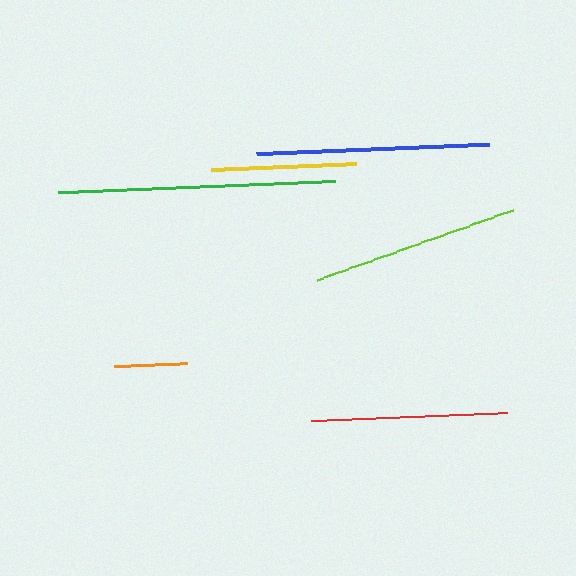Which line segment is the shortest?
The orange line is the shortest at approximately 73 pixels.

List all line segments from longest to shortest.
From longest to shortest: green, blue, lime, red, yellow, orange.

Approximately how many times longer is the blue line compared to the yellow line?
The blue line is approximately 1.6 times the length of the yellow line.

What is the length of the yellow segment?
The yellow segment is approximately 145 pixels long.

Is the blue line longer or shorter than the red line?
The blue line is longer than the red line.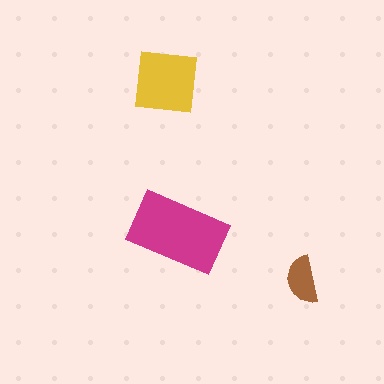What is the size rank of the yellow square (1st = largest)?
2nd.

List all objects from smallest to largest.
The brown semicircle, the yellow square, the magenta rectangle.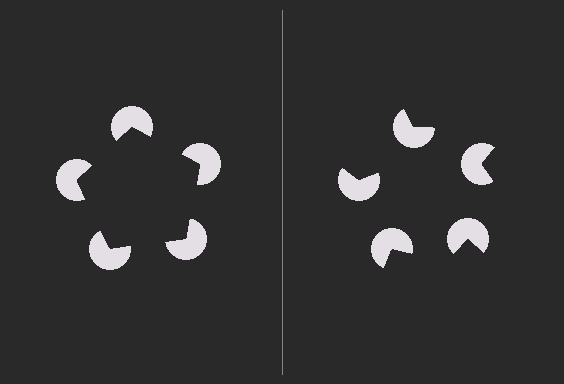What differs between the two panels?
The pac-man discs are positioned identically on both sides; only the wedge orientations differ. On the left they align to a pentagon; on the right they are misaligned.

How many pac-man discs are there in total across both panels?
10 — 5 on each side.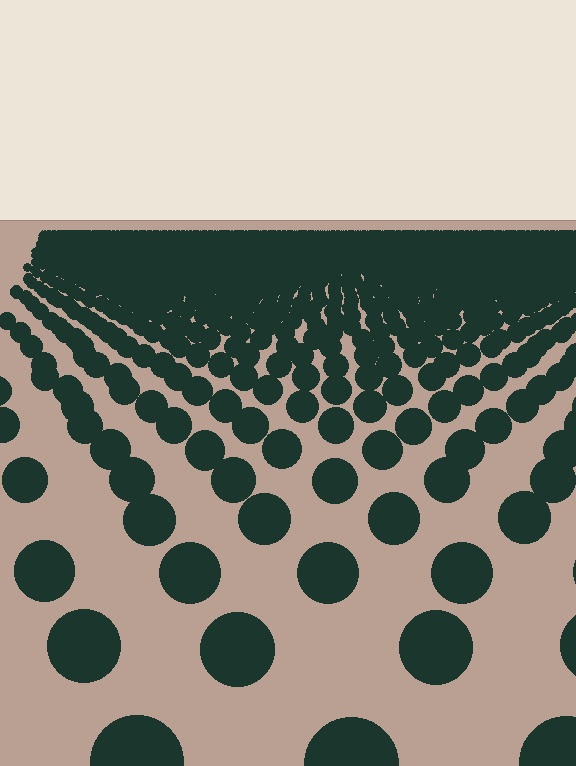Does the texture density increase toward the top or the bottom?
Density increases toward the top.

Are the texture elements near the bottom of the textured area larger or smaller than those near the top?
Larger. Near the bottom, elements are closer to the viewer and appear at a bigger on-screen size.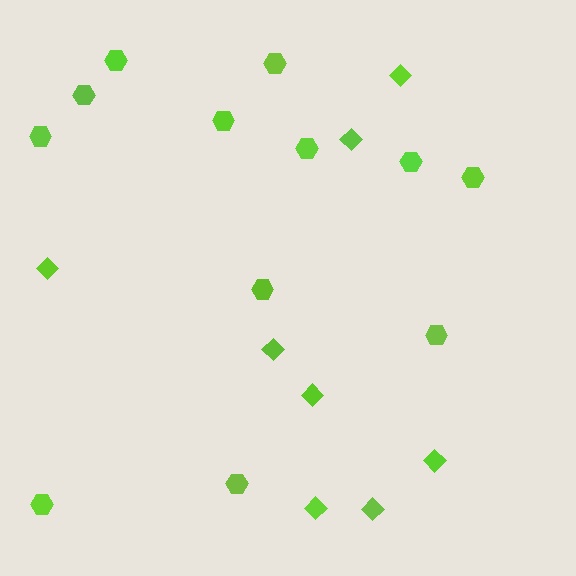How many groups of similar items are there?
There are 2 groups: one group of diamonds (8) and one group of hexagons (12).